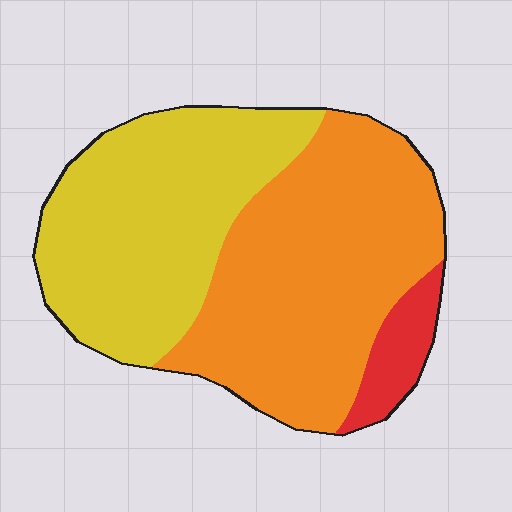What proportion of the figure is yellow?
Yellow takes up between a third and a half of the figure.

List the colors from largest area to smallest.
From largest to smallest: orange, yellow, red.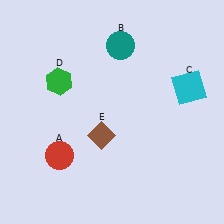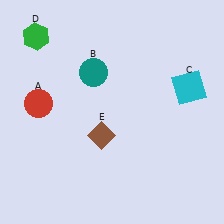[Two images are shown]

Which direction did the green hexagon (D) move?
The green hexagon (D) moved up.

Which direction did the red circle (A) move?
The red circle (A) moved up.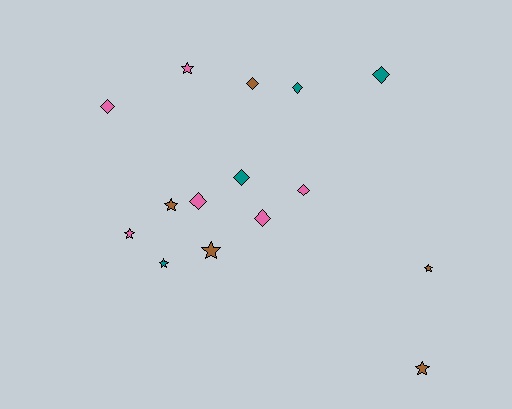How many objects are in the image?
There are 15 objects.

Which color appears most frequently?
Pink, with 6 objects.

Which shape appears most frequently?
Diamond, with 8 objects.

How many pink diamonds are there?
There are 4 pink diamonds.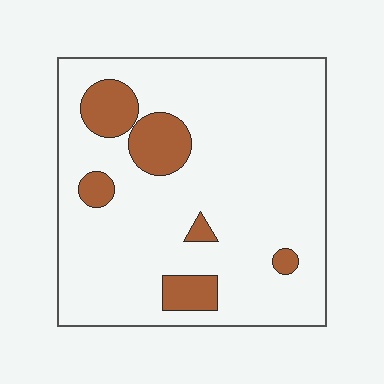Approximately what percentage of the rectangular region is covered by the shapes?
Approximately 15%.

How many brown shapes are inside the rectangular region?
6.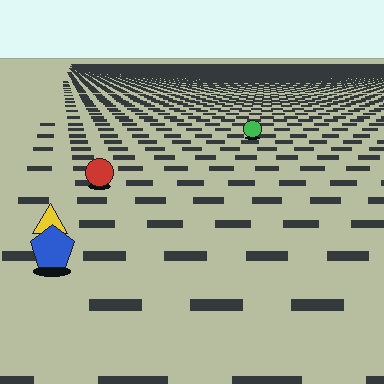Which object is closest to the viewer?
The blue pentagon is closest. The texture marks near it are larger and more spread out.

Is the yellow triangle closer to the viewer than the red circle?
Yes. The yellow triangle is closer — you can tell from the texture gradient: the ground texture is coarser near it.